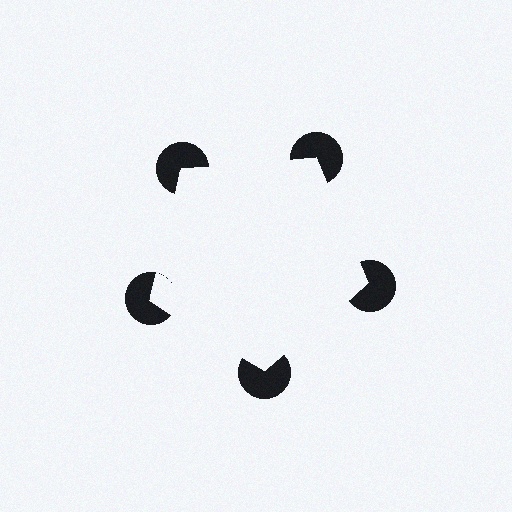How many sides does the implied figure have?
5 sides.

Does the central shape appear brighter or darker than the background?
It typically appears slightly brighter than the background, even though no actual brightness change is drawn.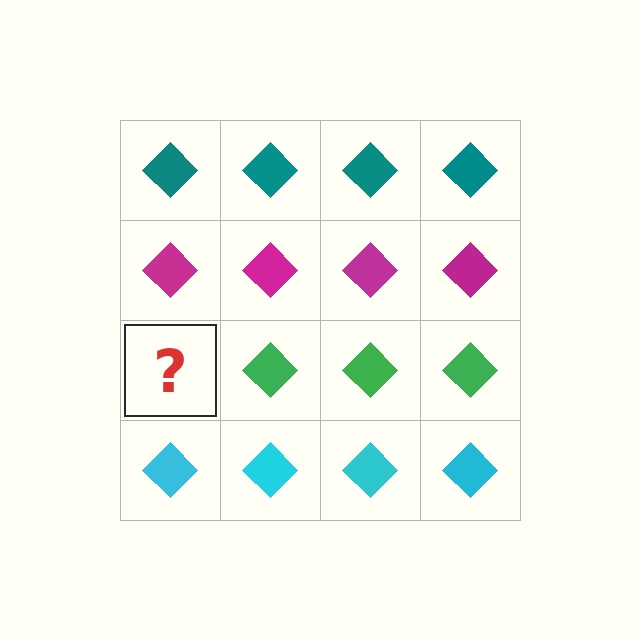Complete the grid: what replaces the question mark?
The question mark should be replaced with a green diamond.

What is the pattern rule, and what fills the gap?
The rule is that each row has a consistent color. The gap should be filled with a green diamond.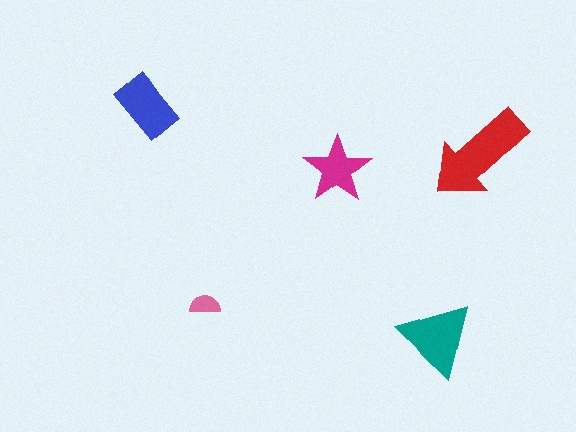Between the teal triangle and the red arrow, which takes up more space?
The red arrow.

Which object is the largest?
The red arrow.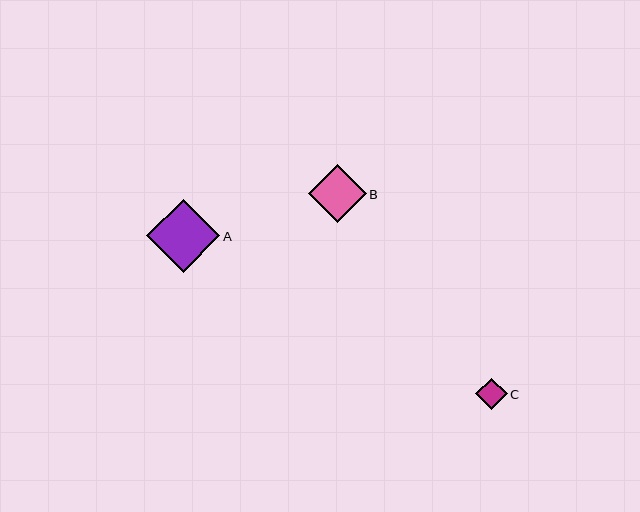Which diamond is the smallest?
Diamond C is the smallest with a size of approximately 31 pixels.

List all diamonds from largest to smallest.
From largest to smallest: A, B, C.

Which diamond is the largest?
Diamond A is the largest with a size of approximately 73 pixels.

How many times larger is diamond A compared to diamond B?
Diamond A is approximately 1.3 times the size of diamond B.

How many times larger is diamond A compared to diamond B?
Diamond A is approximately 1.3 times the size of diamond B.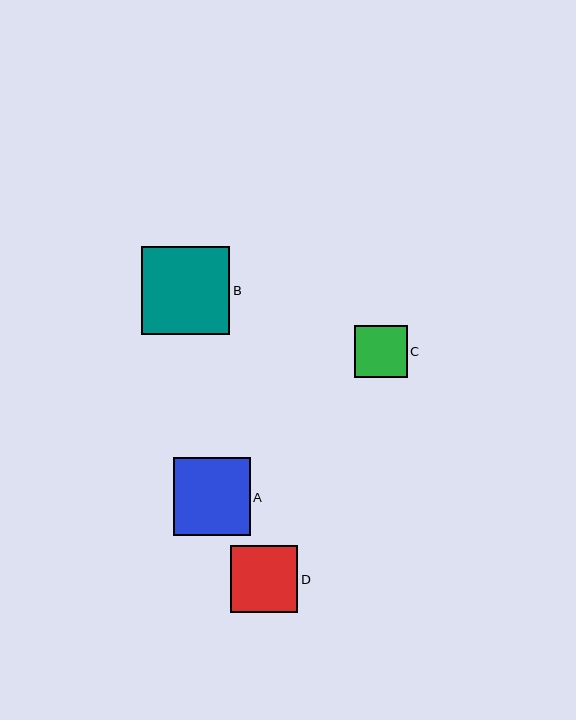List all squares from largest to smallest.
From largest to smallest: B, A, D, C.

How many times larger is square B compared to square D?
Square B is approximately 1.3 times the size of square D.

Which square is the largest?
Square B is the largest with a size of approximately 88 pixels.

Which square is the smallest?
Square C is the smallest with a size of approximately 52 pixels.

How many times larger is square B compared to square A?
Square B is approximately 1.1 times the size of square A.